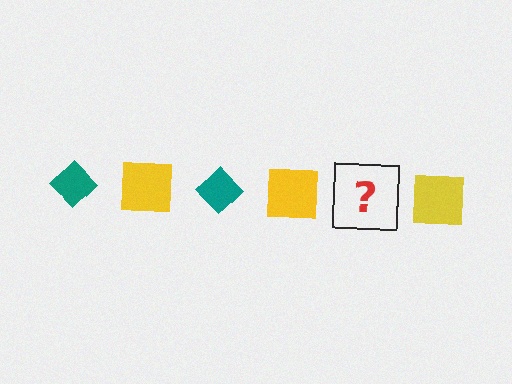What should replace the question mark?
The question mark should be replaced with a teal diamond.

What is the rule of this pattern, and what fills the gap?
The rule is that the pattern alternates between teal diamond and yellow square. The gap should be filled with a teal diamond.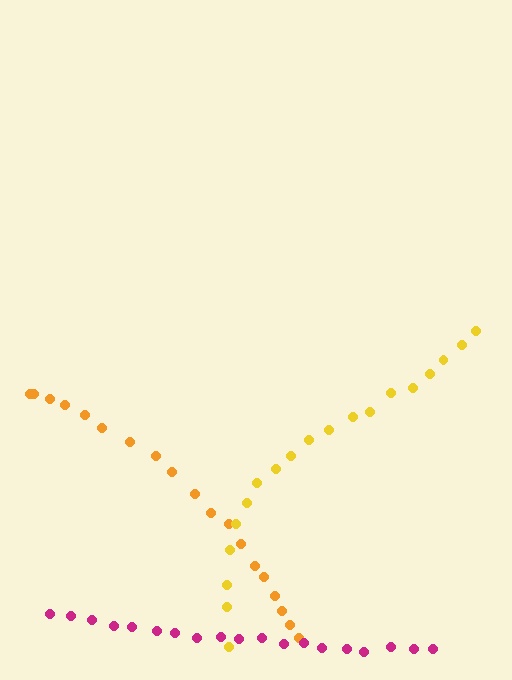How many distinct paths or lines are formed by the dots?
There are 3 distinct paths.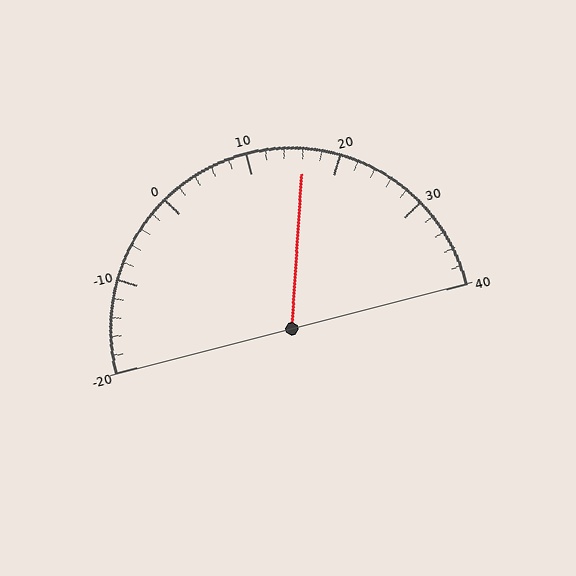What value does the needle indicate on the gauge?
The needle indicates approximately 16.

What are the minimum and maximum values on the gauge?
The gauge ranges from -20 to 40.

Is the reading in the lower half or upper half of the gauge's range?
The reading is in the upper half of the range (-20 to 40).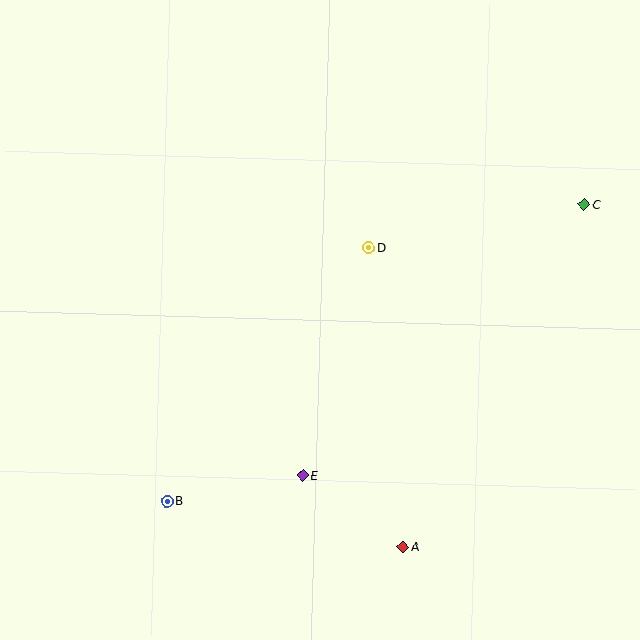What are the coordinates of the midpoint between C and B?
The midpoint between C and B is at (376, 353).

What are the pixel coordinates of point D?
Point D is at (369, 248).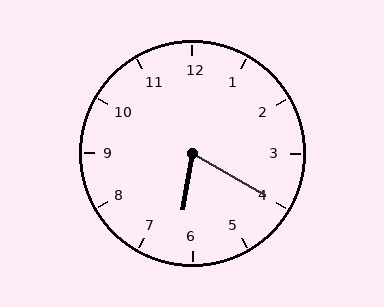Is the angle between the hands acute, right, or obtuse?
It is acute.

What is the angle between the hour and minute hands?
Approximately 70 degrees.